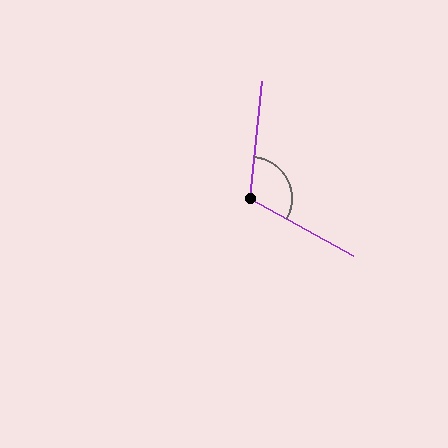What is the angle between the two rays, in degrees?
Approximately 113 degrees.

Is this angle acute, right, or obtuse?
It is obtuse.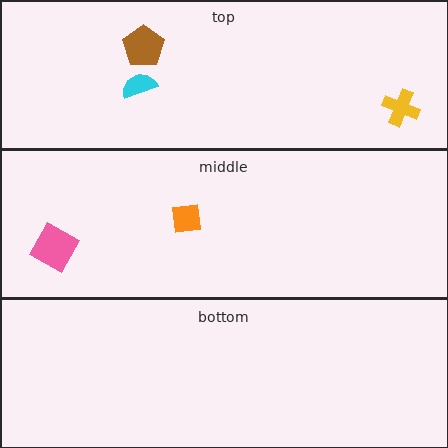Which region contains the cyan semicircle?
The top region.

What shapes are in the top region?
The yellow cross, the brown pentagon, the cyan semicircle.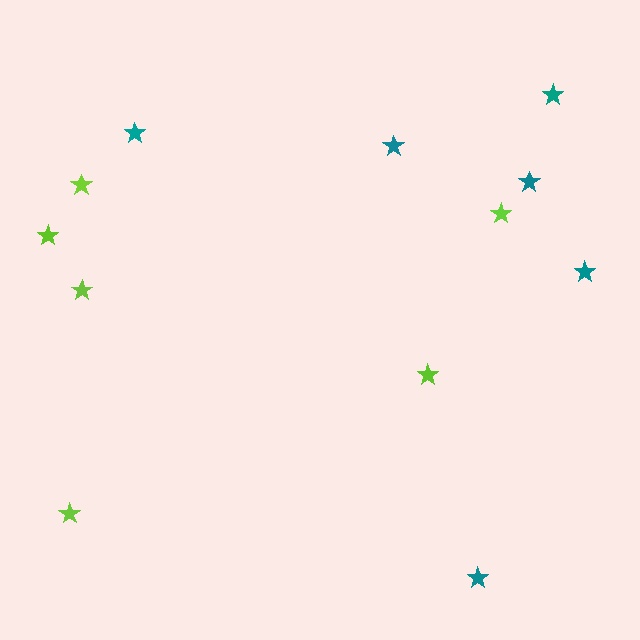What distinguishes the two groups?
There are 2 groups: one group of lime stars (6) and one group of teal stars (6).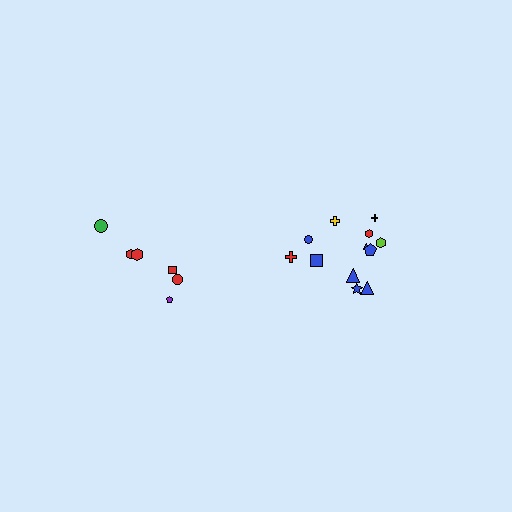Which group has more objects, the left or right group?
The right group.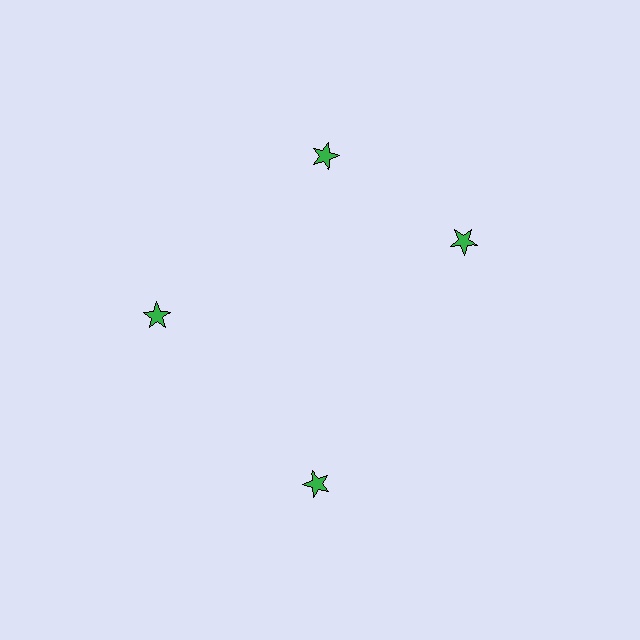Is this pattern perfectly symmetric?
No. The 4 green stars are arranged in a ring, but one element near the 3 o'clock position is rotated out of alignment along the ring, breaking the 4-fold rotational symmetry.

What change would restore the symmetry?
The symmetry would be restored by rotating it back into even spacing with its neighbors so that all 4 stars sit at equal angles and equal distance from the center.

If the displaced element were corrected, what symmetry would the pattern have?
It would have 4-fold rotational symmetry — the pattern would map onto itself every 90 degrees.